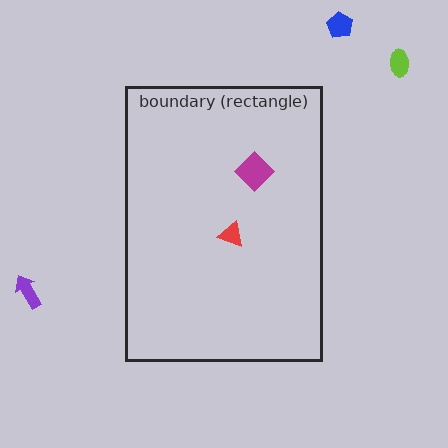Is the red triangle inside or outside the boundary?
Inside.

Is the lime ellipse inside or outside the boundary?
Outside.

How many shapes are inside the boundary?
2 inside, 3 outside.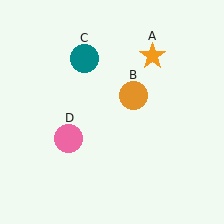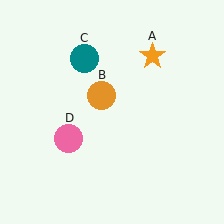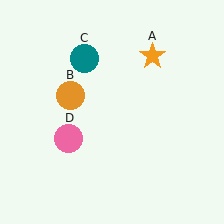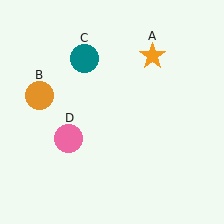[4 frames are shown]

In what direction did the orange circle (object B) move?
The orange circle (object B) moved left.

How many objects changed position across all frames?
1 object changed position: orange circle (object B).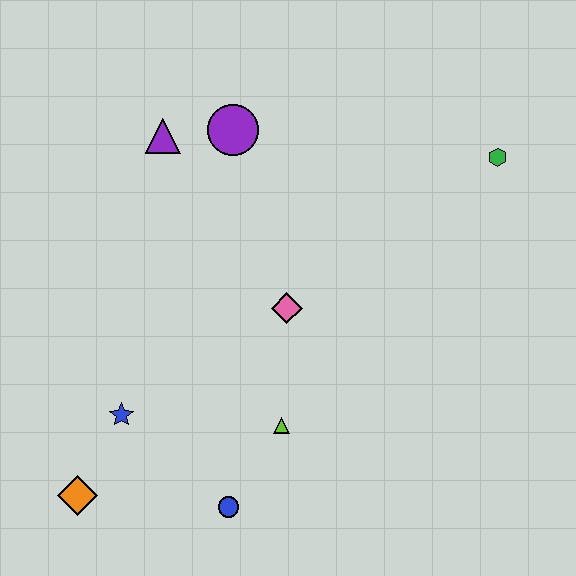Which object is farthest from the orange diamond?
The green hexagon is farthest from the orange diamond.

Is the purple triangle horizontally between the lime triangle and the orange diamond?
Yes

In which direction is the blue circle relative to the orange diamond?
The blue circle is to the right of the orange diamond.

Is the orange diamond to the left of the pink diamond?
Yes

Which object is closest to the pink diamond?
The lime triangle is closest to the pink diamond.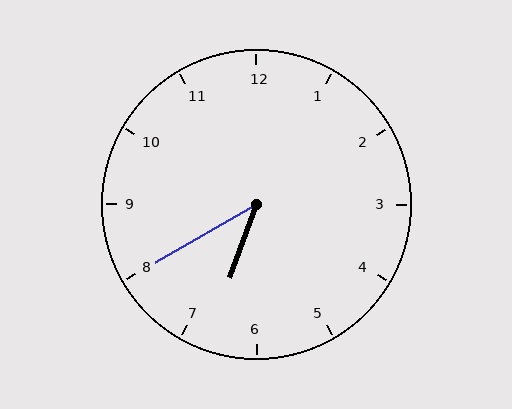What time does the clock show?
6:40.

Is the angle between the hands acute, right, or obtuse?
It is acute.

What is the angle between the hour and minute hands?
Approximately 40 degrees.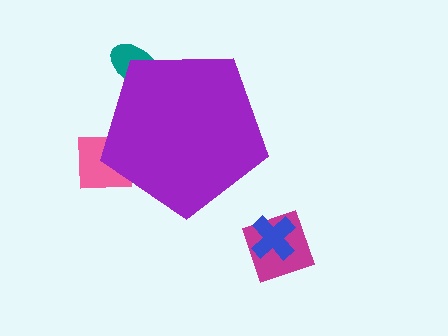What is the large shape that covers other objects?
A purple pentagon.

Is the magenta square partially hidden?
No, the magenta square is fully visible.